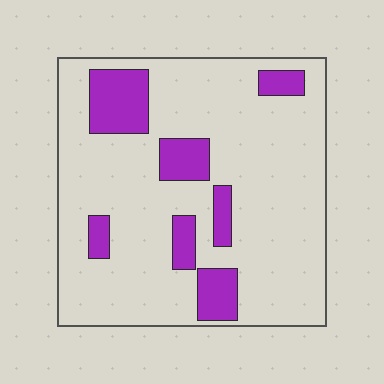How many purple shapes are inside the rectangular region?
7.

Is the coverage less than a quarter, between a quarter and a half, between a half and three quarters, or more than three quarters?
Less than a quarter.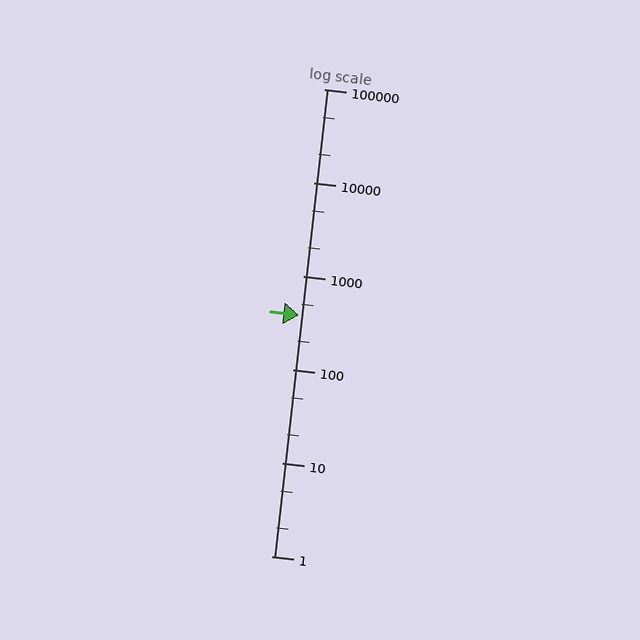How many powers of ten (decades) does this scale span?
The scale spans 5 decades, from 1 to 100000.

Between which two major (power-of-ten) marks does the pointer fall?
The pointer is between 100 and 1000.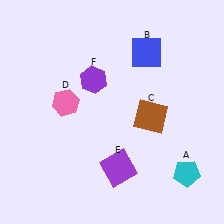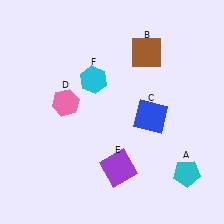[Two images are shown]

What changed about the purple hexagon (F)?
In Image 1, F is purple. In Image 2, it changed to cyan.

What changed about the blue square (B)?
In Image 1, B is blue. In Image 2, it changed to brown.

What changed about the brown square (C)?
In Image 1, C is brown. In Image 2, it changed to blue.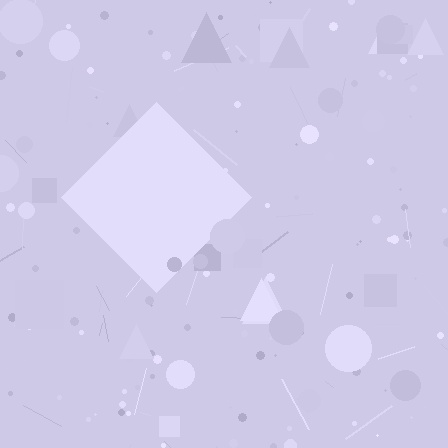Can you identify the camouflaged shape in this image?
The camouflaged shape is a diamond.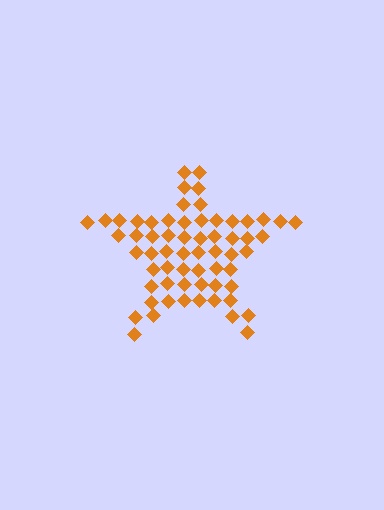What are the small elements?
The small elements are diamonds.